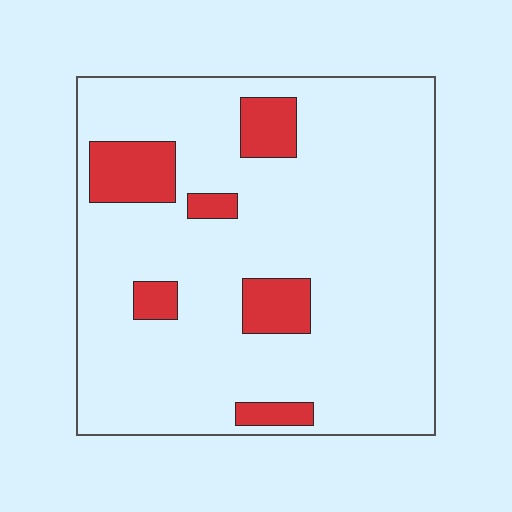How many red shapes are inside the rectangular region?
6.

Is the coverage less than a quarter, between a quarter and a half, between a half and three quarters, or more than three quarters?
Less than a quarter.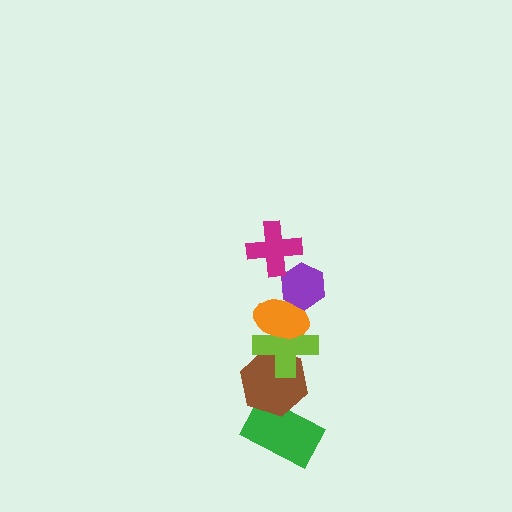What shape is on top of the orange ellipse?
The purple hexagon is on top of the orange ellipse.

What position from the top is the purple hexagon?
The purple hexagon is 2nd from the top.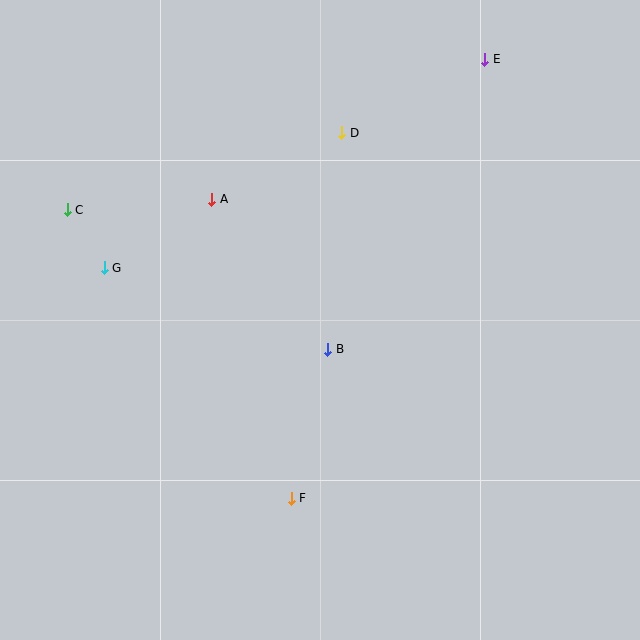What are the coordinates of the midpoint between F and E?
The midpoint between F and E is at (388, 279).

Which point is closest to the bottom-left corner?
Point F is closest to the bottom-left corner.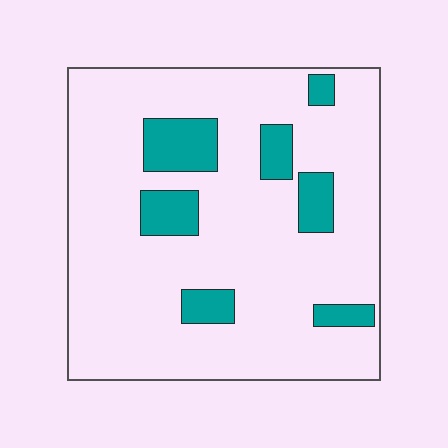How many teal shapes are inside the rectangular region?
7.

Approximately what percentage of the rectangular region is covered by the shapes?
Approximately 15%.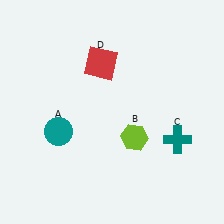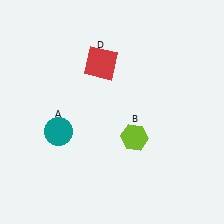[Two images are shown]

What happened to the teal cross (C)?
The teal cross (C) was removed in Image 2. It was in the bottom-right area of Image 1.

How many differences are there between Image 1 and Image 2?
There is 1 difference between the two images.